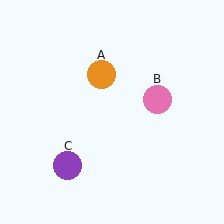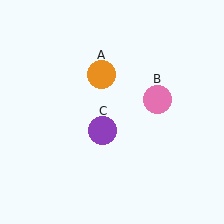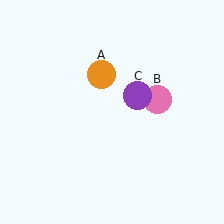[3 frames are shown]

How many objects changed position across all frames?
1 object changed position: purple circle (object C).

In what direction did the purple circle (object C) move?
The purple circle (object C) moved up and to the right.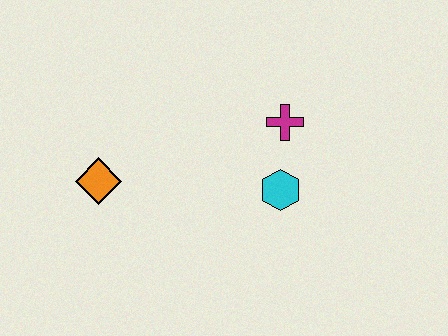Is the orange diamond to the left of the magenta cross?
Yes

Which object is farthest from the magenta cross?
The orange diamond is farthest from the magenta cross.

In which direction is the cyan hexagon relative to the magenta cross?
The cyan hexagon is below the magenta cross.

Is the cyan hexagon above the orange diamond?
No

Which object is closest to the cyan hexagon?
The magenta cross is closest to the cyan hexagon.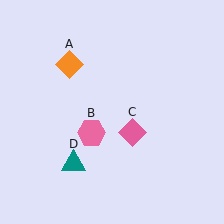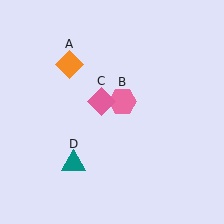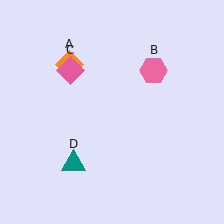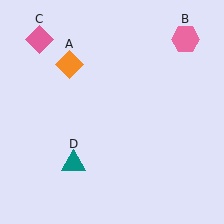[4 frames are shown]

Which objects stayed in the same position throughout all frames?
Orange diamond (object A) and teal triangle (object D) remained stationary.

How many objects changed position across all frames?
2 objects changed position: pink hexagon (object B), pink diamond (object C).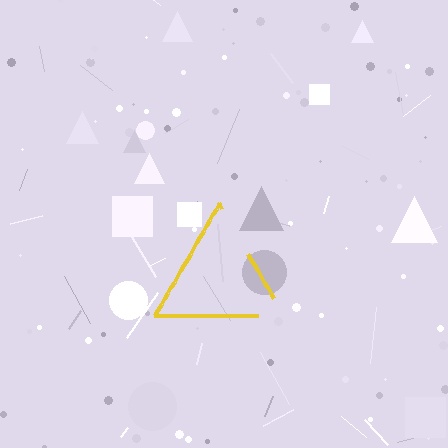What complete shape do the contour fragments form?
The contour fragments form a triangle.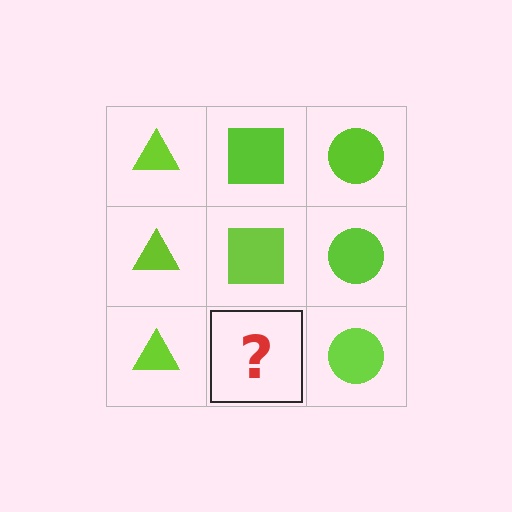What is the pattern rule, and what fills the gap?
The rule is that each column has a consistent shape. The gap should be filled with a lime square.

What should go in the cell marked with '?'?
The missing cell should contain a lime square.